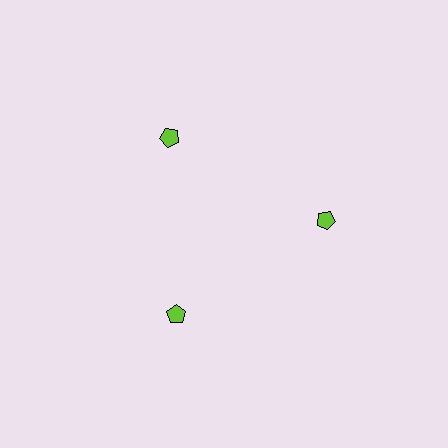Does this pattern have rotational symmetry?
Yes, this pattern has 3-fold rotational symmetry. It looks the same after rotating 120 degrees around the center.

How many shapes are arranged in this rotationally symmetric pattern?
There are 3 shapes, arranged in 3 groups of 1.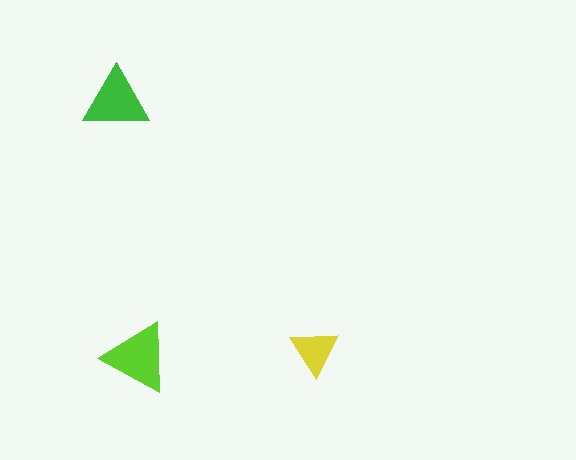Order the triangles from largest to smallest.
the lime one, the green one, the yellow one.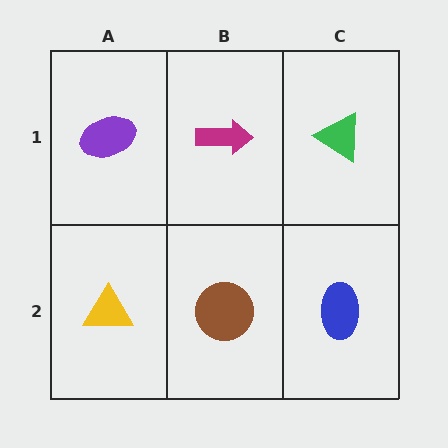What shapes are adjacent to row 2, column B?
A magenta arrow (row 1, column B), a yellow triangle (row 2, column A), a blue ellipse (row 2, column C).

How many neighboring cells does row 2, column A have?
2.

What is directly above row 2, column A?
A purple ellipse.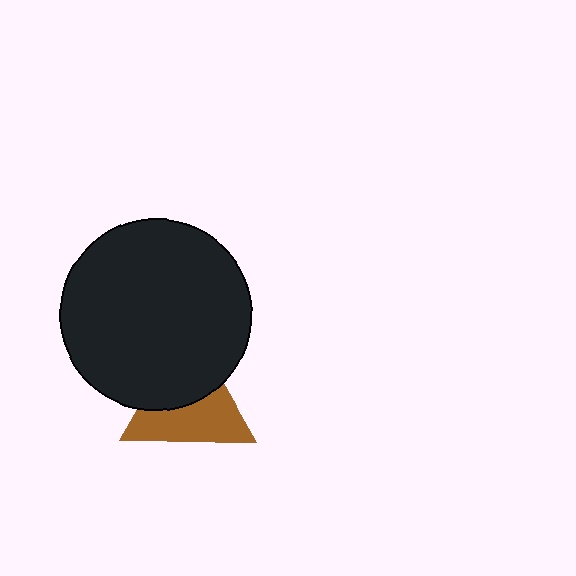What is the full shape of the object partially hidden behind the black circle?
The partially hidden object is a brown triangle.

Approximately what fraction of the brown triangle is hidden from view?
Roughly 46% of the brown triangle is hidden behind the black circle.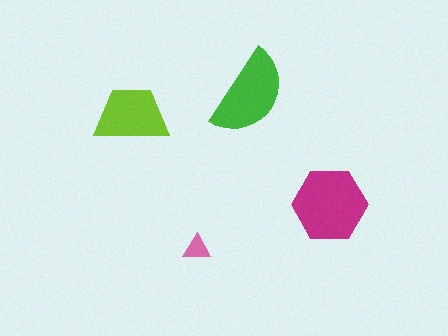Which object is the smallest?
The pink triangle.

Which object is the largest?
The magenta hexagon.